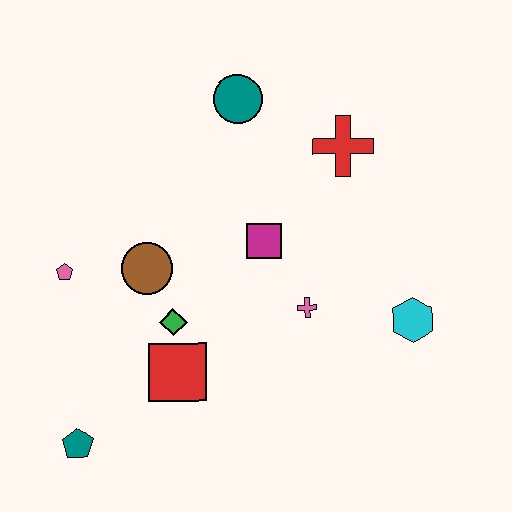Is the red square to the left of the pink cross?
Yes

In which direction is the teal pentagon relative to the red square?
The teal pentagon is to the left of the red square.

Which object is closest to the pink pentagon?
The brown circle is closest to the pink pentagon.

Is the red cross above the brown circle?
Yes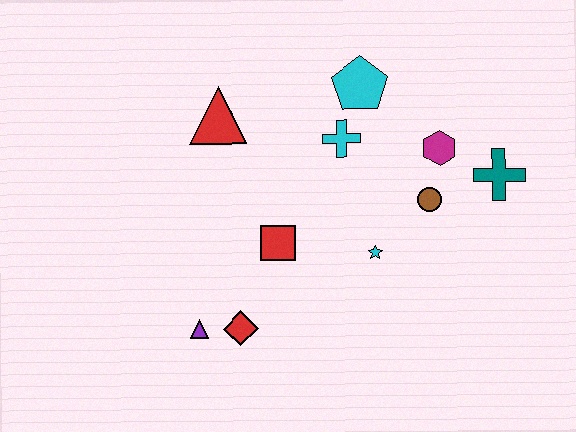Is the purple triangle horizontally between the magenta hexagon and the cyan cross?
No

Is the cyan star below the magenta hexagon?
Yes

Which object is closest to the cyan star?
The brown circle is closest to the cyan star.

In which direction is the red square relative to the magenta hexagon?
The red square is to the left of the magenta hexagon.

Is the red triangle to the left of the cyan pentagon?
Yes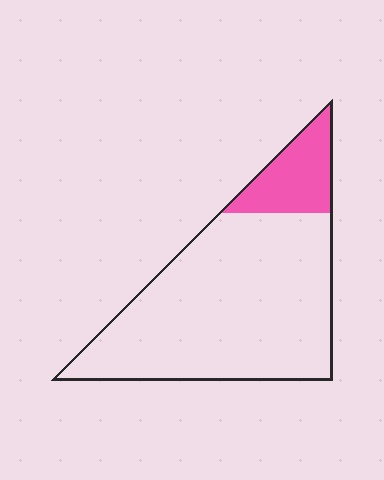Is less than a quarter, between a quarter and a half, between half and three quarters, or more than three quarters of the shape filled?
Less than a quarter.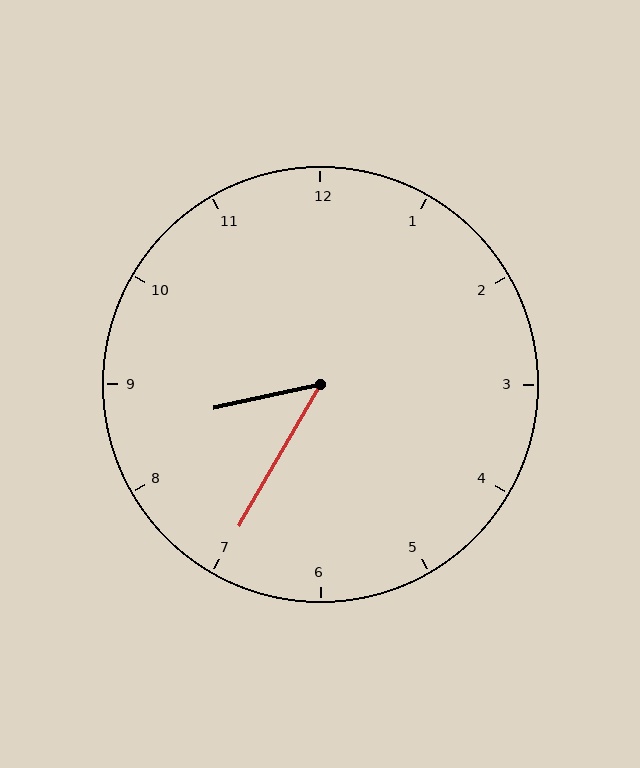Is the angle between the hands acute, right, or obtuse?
It is acute.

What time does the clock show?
8:35.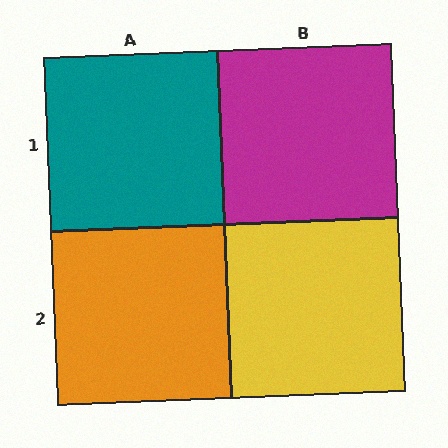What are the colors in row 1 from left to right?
Teal, magenta.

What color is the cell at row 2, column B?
Yellow.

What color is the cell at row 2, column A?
Orange.